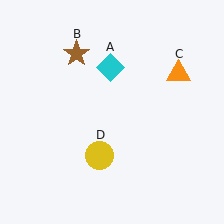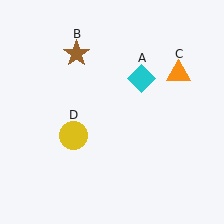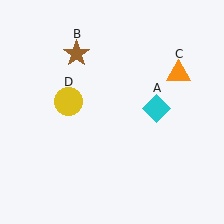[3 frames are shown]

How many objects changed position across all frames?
2 objects changed position: cyan diamond (object A), yellow circle (object D).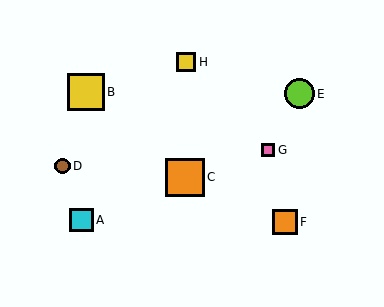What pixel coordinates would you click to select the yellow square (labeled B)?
Click at (86, 92) to select the yellow square B.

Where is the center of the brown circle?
The center of the brown circle is at (63, 166).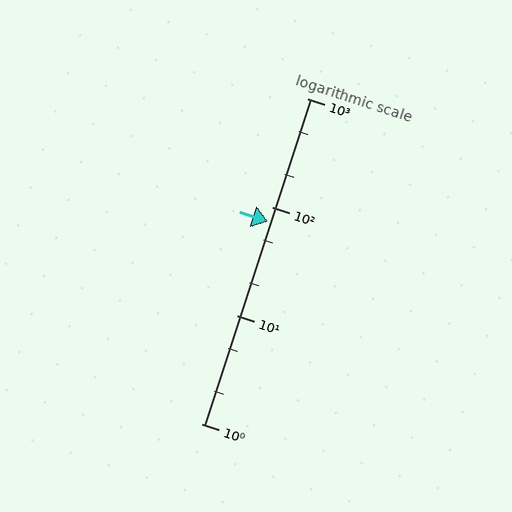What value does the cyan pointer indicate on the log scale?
The pointer indicates approximately 73.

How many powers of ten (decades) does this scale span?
The scale spans 3 decades, from 1 to 1000.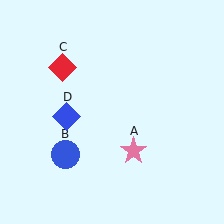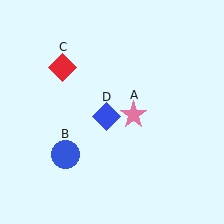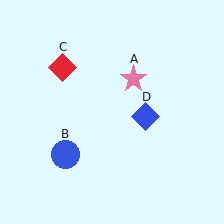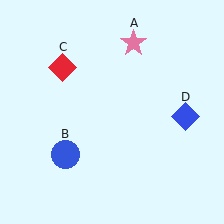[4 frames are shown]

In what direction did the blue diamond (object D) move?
The blue diamond (object D) moved right.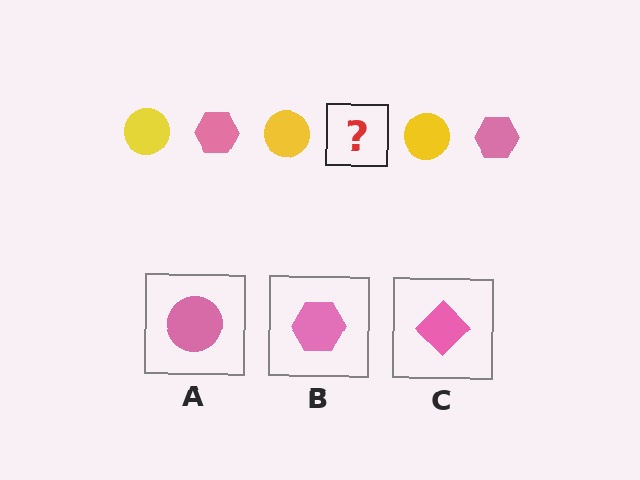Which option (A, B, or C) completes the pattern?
B.